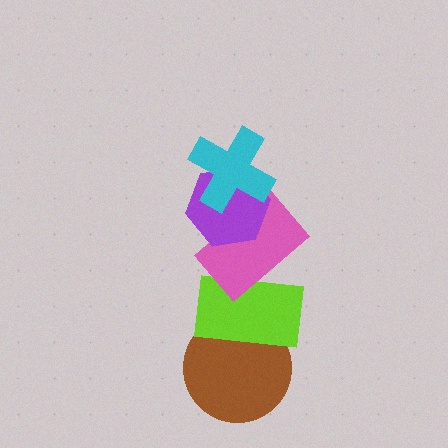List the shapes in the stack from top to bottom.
From top to bottom: the cyan cross, the purple hexagon, the pink rectangle, the lime rectangle, the brown circle.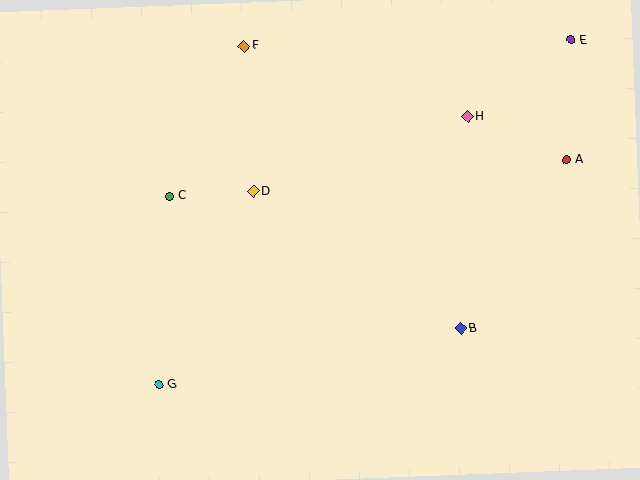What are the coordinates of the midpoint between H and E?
The midpoint between H and E is at (519, 78).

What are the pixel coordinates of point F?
Point F is at (244, 46).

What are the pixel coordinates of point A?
Point A is at (567, 160).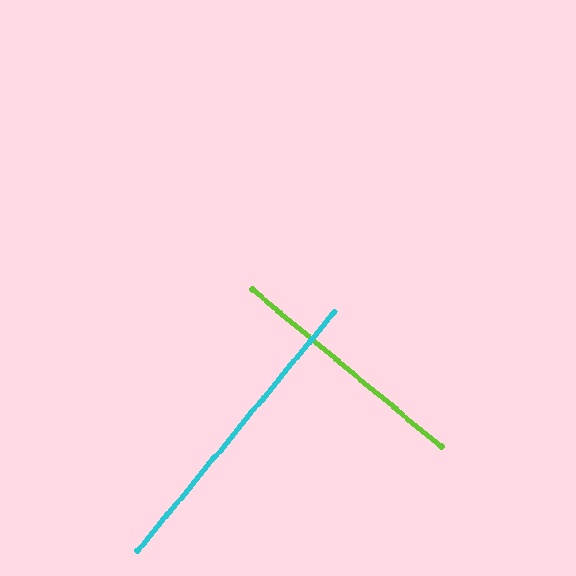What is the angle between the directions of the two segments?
Approximately 90 degrees.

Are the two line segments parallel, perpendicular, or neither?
Perpendicular — they meet at approximately 90°.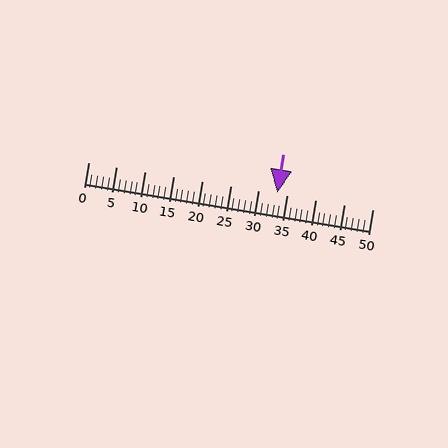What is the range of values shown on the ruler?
The ruler shows values from 0 to 50.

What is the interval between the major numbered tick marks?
The major tick marks are spaced 5 units apart.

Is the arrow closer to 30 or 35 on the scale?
The arrow is closer to 35.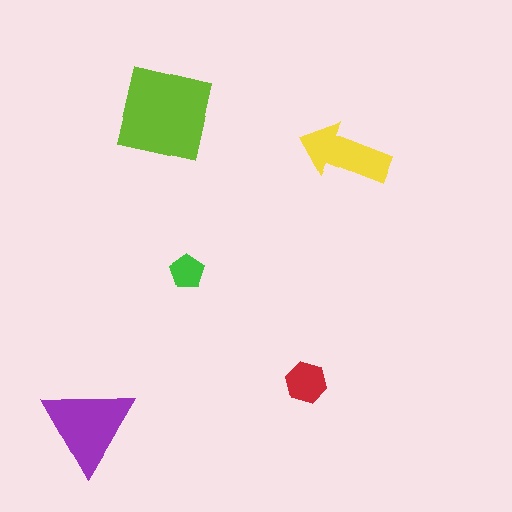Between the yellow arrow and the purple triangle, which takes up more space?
The purple triangle.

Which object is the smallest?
The green pentagon.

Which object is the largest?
The lime square.